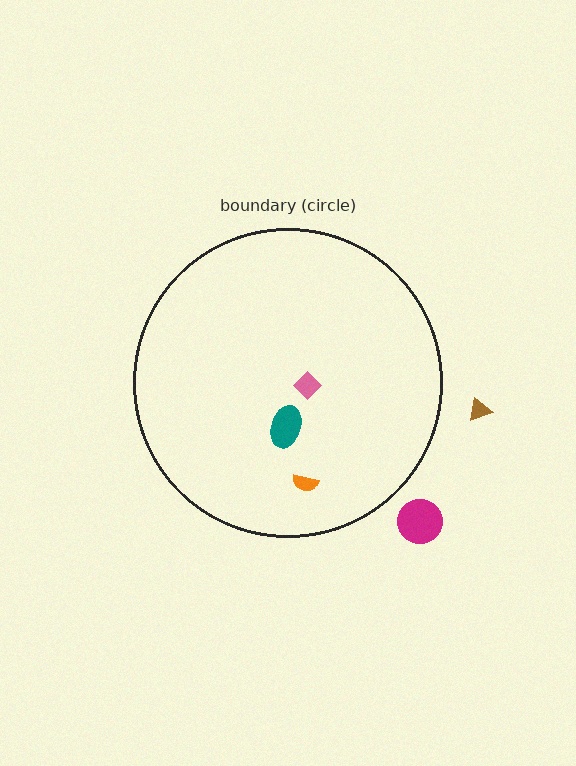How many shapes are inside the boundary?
3 inside, 2 outside.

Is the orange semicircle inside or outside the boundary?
Inside.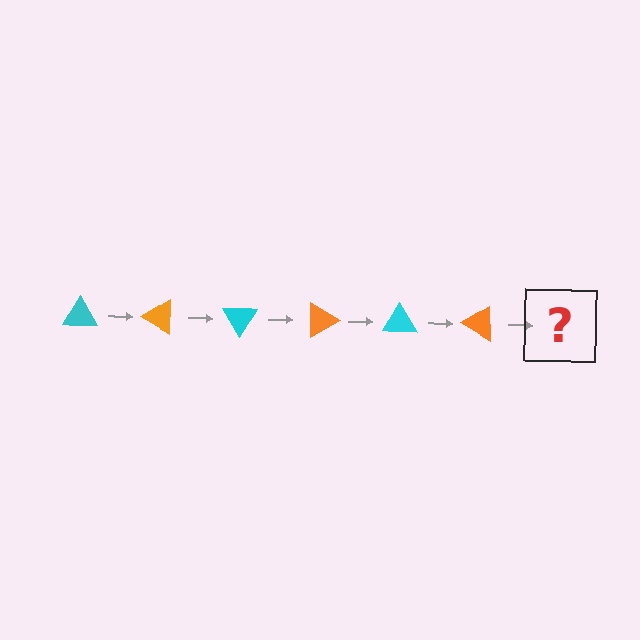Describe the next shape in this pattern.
It should be a cyan triangle, rotated 180 degrees from the start.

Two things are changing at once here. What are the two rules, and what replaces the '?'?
The two rules are that it rotates 30 degrees each step and the color cycles through cyan and orange. The '?' should be a cyan triangle, rotated 180 degrees from the start.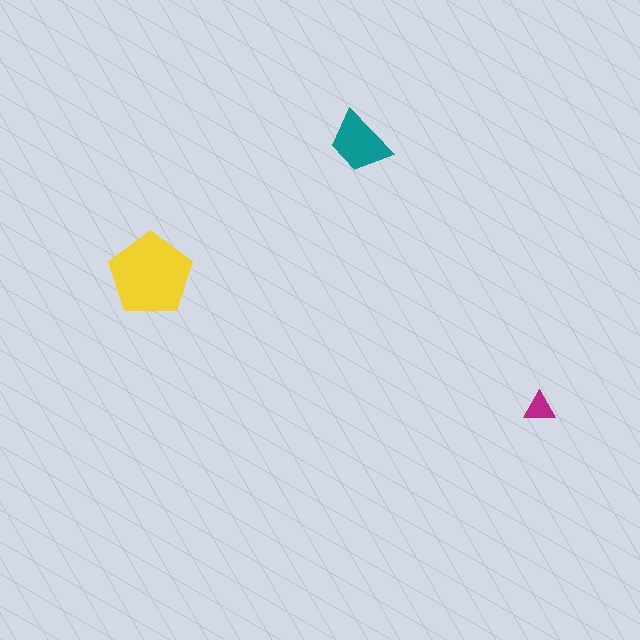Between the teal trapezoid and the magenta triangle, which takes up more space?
The teal trapezoid.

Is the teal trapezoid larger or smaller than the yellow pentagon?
Smaller.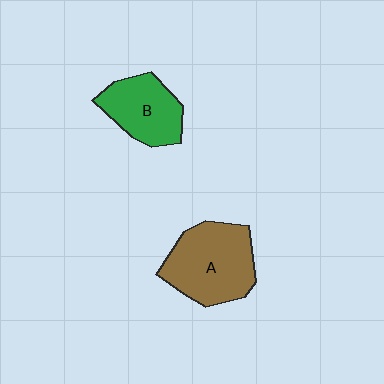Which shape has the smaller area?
Shape B (green).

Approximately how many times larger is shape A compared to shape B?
Approximately 1.4 times.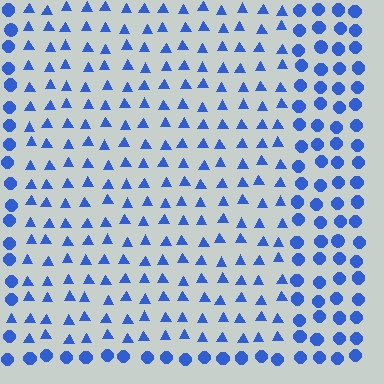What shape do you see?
I see a rectangle.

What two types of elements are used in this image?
The image uses triangles inside the rectangle region and circles outside it.